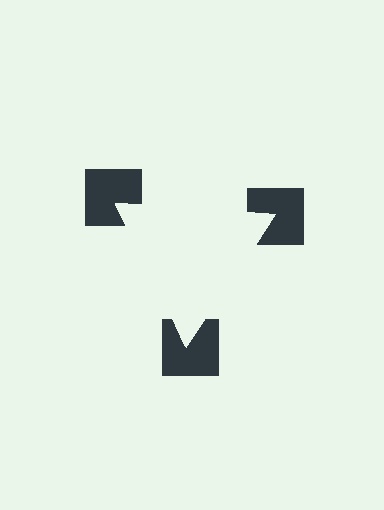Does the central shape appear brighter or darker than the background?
It typically appears slightly brighter than the background, even though no actual brightness change is drawn.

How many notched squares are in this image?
There are 3 — one at each vertex of the illusory triangle.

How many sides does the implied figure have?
3 sides.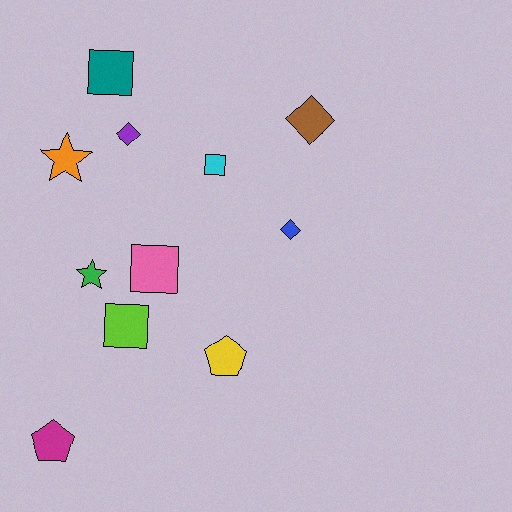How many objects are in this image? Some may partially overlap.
There are 11 objects.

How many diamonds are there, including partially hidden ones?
There are 3 diamonds.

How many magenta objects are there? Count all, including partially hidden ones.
There is 1 magenta object.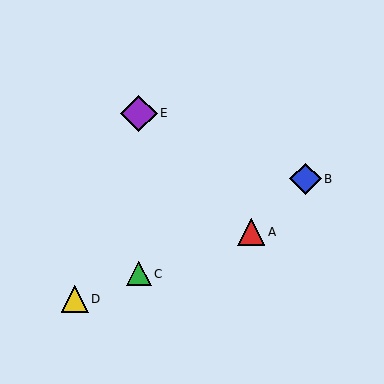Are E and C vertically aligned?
Yes, both are at x≈139.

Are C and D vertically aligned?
No, C is at x≈139 and D is at x≈75.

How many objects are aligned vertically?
2 objects (C, E) are aligned vertically.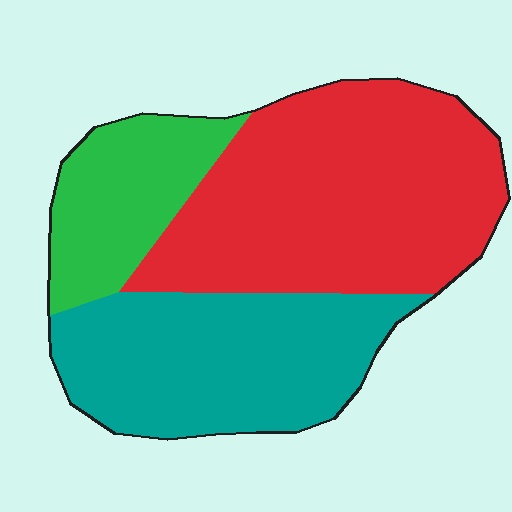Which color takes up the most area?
Red, at roughly 50%.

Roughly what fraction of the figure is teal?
Teal covers 34% of the figure.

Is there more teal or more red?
Red.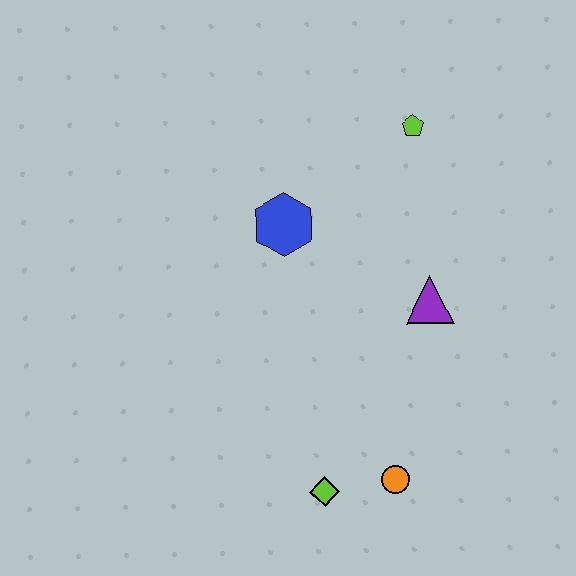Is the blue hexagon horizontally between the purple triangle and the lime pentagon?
No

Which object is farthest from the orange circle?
The lime pentagon is farthest from the orange circle.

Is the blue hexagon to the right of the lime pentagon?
No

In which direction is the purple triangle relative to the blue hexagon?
The purple triangle is to the right of the blue hexagon.